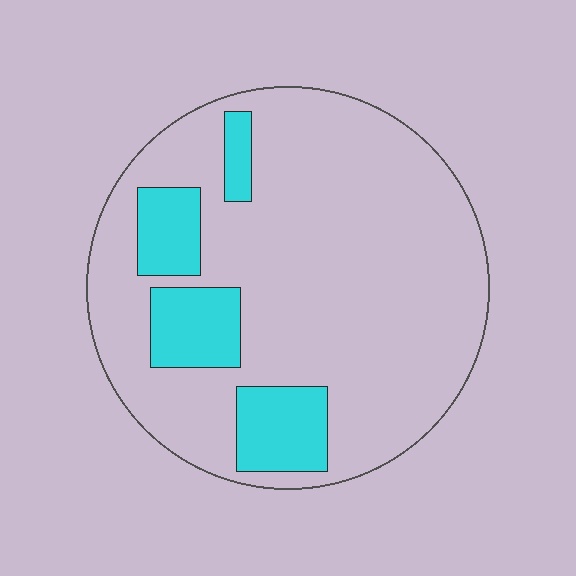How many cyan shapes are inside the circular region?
4.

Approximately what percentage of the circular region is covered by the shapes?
Approximately 20%.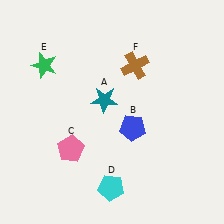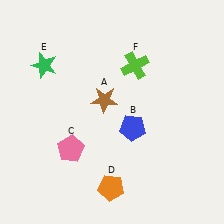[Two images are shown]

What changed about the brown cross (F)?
In Image 1, F is brown. In Image 2, it changed to lime.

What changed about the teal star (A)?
In Image 1, A is teal. In Image 2, it changed to brown.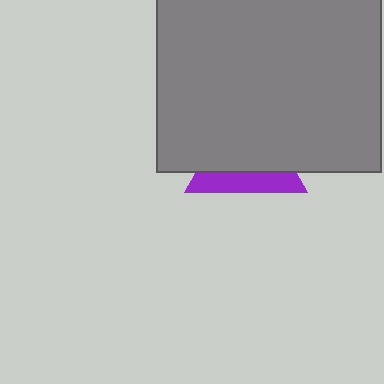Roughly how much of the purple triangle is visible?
A small part of it is visible (roughly 33%).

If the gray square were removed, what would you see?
You would see the complete purple triangle.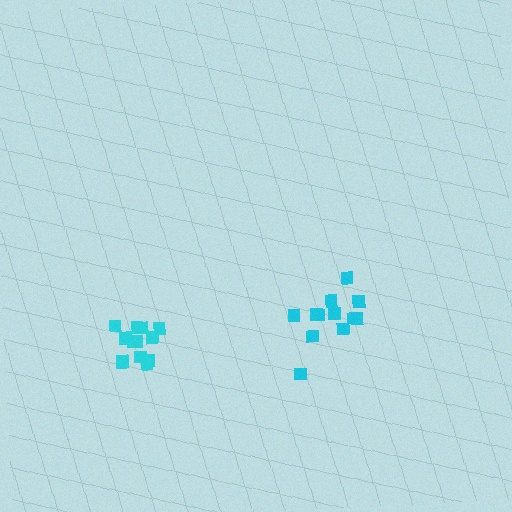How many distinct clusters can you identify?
There are 2 distinct clusters.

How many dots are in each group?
Group 1: 14 dots, Group 2: 12 dots (26 total).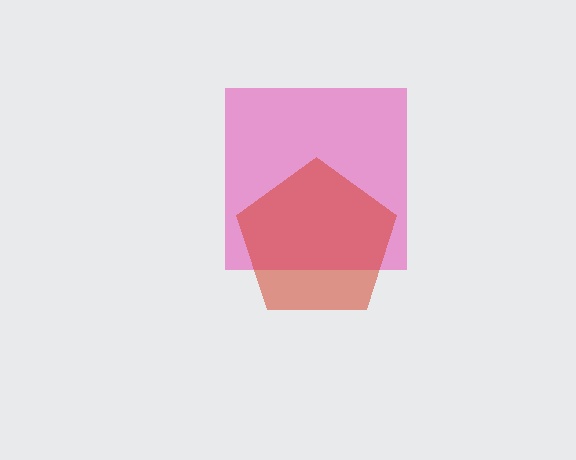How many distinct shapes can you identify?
There are 2 distinct shapes: a pink square, a red pentagon.